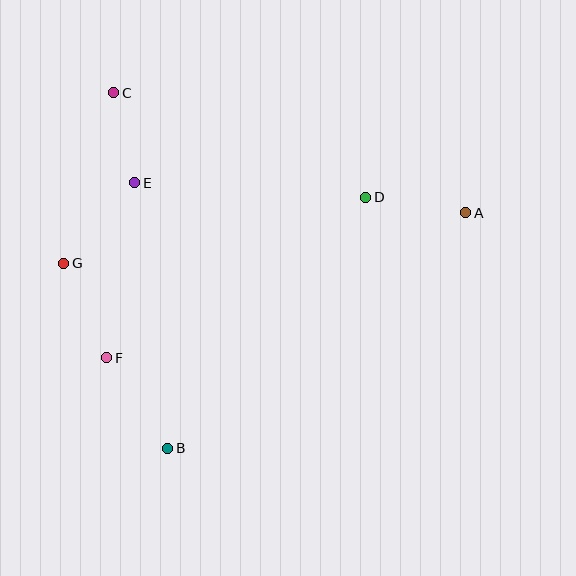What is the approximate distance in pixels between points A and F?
The distance between A and F is approximately 387 pixels.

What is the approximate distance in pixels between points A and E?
The distance between A and E is approximately 332 pixels.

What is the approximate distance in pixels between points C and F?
The distance between C and F is approximately 265 pixels.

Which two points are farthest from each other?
Points A and G are farthest from each other.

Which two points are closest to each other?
Points C and E are closest to each other.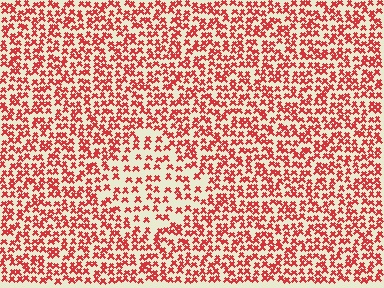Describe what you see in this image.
The image contains small red elements arranged at two different densities. A diamond-shaped region is visible where the elements are less densely packed than the surrounding area.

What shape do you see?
I see a diamond.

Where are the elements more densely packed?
The elements are more densely packed outside the diamond boundary.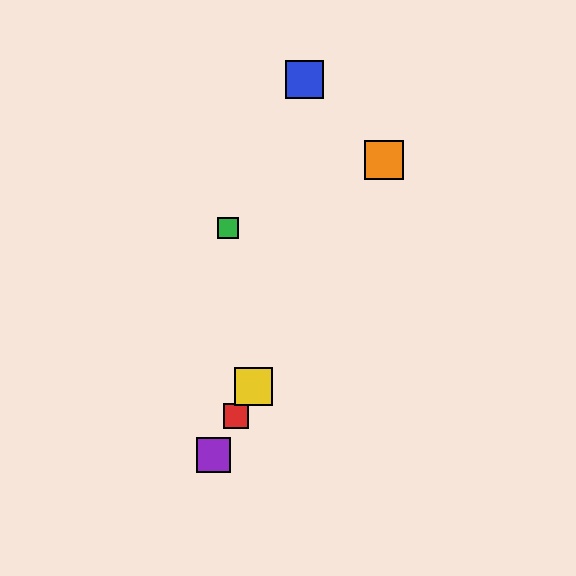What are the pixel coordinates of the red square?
The red square is at (236, 416).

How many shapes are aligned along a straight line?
4 shapes (the red square, the yellow square, the purple square, the orange square) are aligned along a straight line.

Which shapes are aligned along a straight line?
The red square, the yellow square, the purple square, the orange square are aligned along a straight line.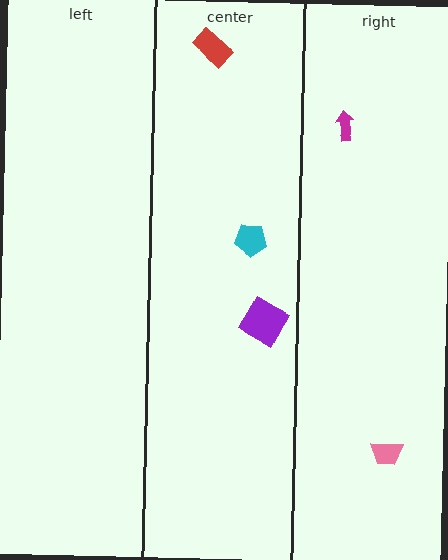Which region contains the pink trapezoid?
The right region.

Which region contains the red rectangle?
The center region.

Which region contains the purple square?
The center region.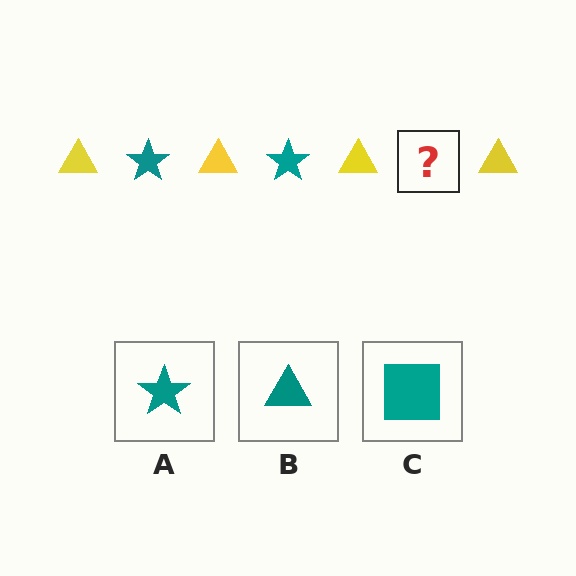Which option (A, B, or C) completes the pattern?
A.